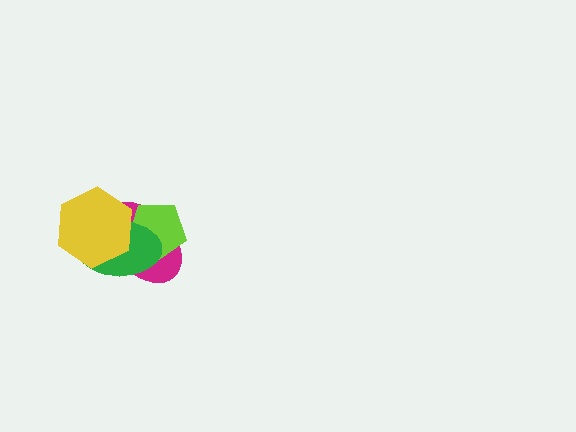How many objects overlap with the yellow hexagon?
3 objects overlap with the yellow hexagon.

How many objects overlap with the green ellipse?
3 objects overlap with the green ellipse.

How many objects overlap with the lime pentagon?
3 objects overlap with the lime pentagon.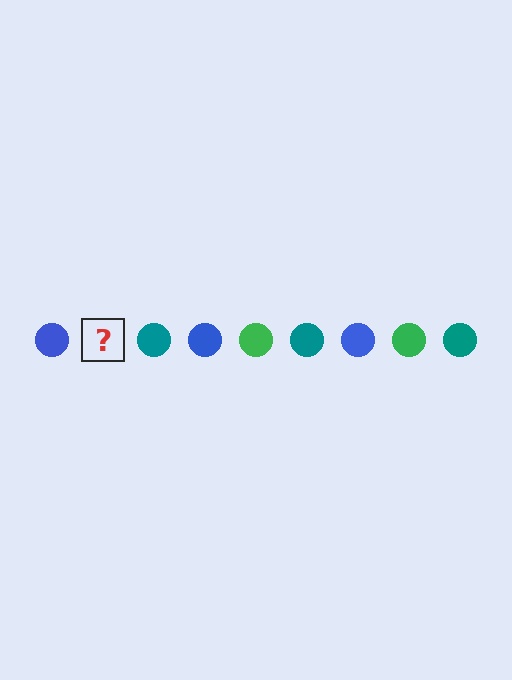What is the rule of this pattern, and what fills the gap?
The rule is that the pattern cycles through blue, green, teal circles. The gap should be filled with a green circle.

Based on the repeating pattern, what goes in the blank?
The blank should be a green circle.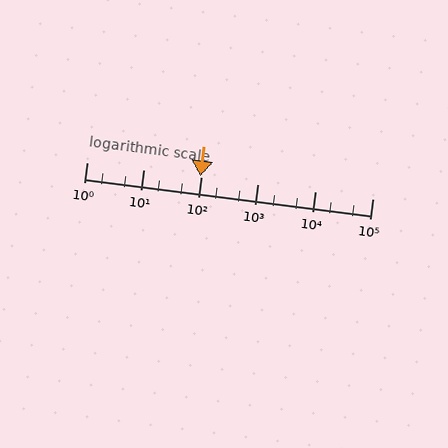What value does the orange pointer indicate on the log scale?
The pointer indicates approximately 99.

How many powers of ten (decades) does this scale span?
The scale spans 5 decades, from 1 to 100000.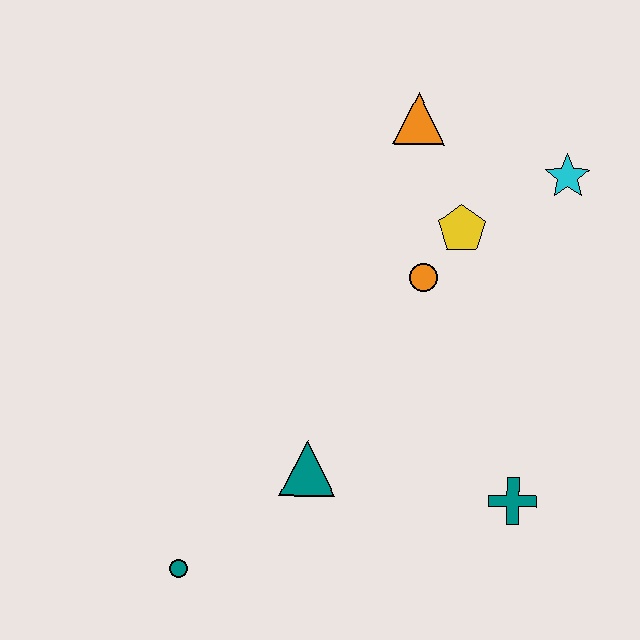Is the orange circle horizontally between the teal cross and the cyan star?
No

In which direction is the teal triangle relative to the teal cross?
The teal triangle is to the left of the teal cross.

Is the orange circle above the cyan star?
No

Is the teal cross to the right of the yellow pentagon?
Yes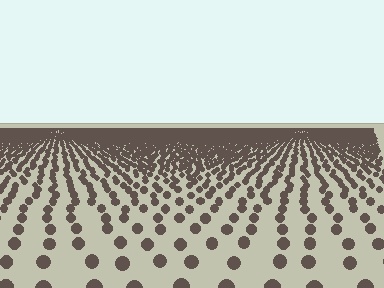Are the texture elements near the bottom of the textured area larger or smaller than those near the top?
Larger. Near the bottom, elements are closer to the viewer and appear at a bigger on-screen size.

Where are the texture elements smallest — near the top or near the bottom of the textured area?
Near the top.